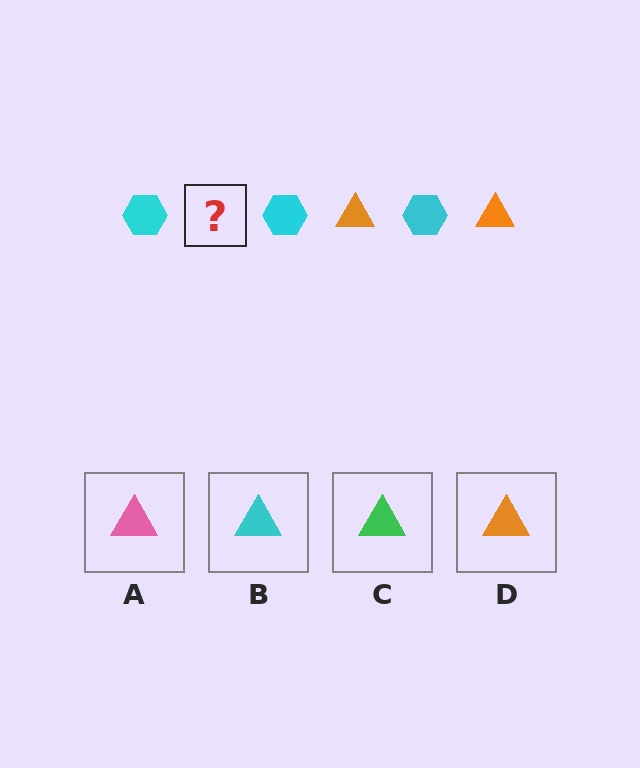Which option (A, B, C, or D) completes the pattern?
D.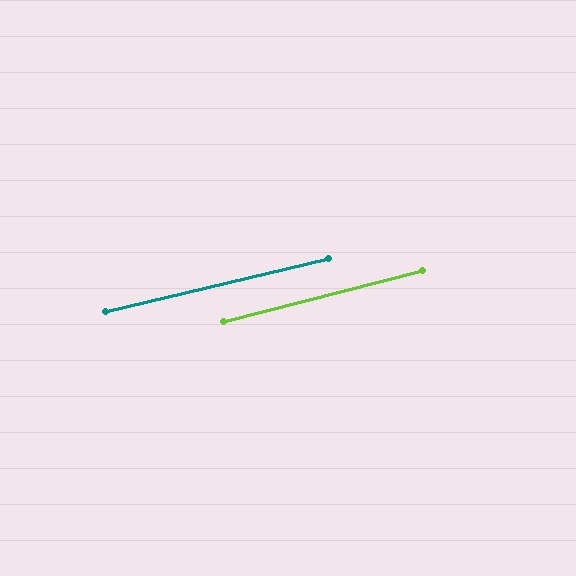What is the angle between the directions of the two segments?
Approximately 1 degree.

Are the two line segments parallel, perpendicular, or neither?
Parallel — their directions differ by only 1.1°.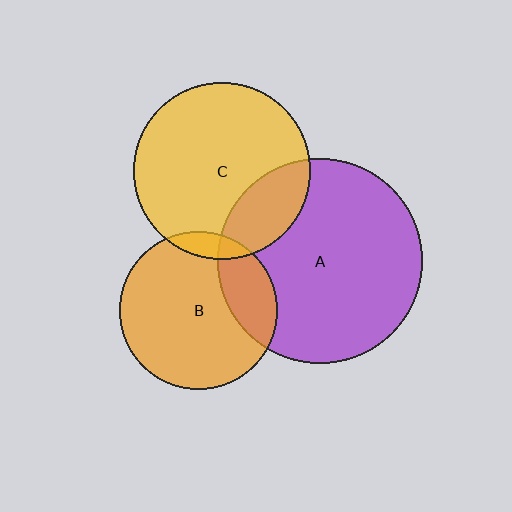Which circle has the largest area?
Circle A (purple).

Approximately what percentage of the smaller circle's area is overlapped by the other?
Approximately 20%.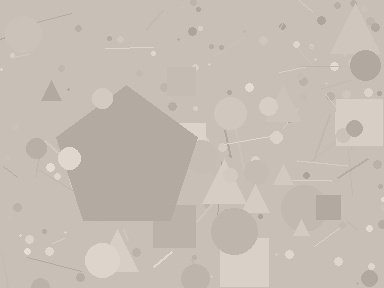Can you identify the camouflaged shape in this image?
The camouflaged shape is a pentagon.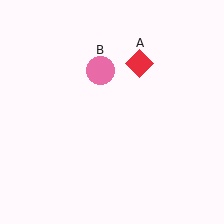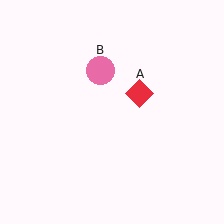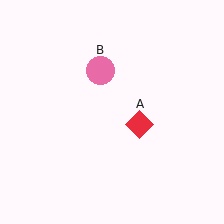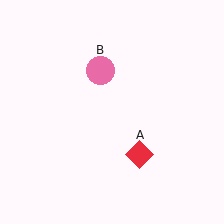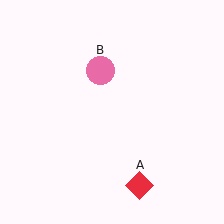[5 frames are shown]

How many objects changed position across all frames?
1 object changed position: red diamond (object A).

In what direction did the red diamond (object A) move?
The red diamond (object A) moved down.